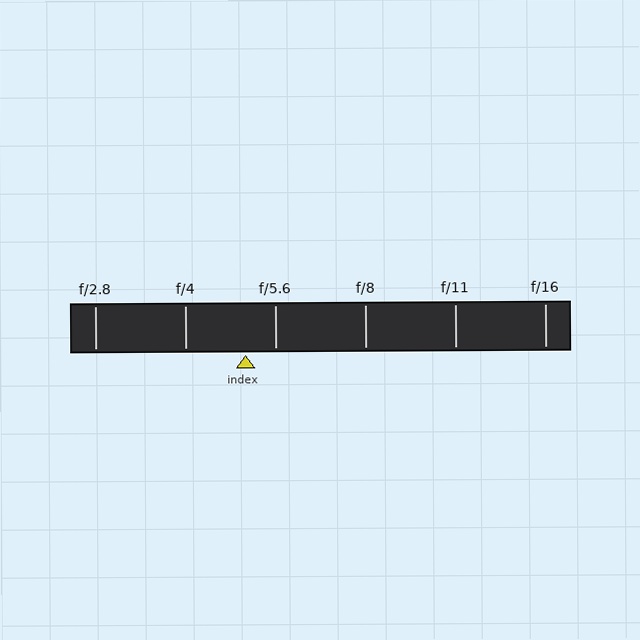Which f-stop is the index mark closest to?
The index mark is closest to f/5.6.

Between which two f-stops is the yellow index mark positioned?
The index mark is between f/4 and f/5.6.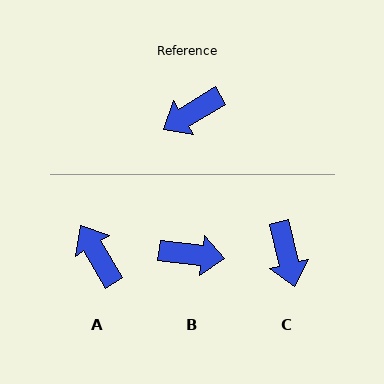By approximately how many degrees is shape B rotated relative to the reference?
Approximately 142 degrees counter-clockwise.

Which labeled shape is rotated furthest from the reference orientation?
B, about 142 degrees away.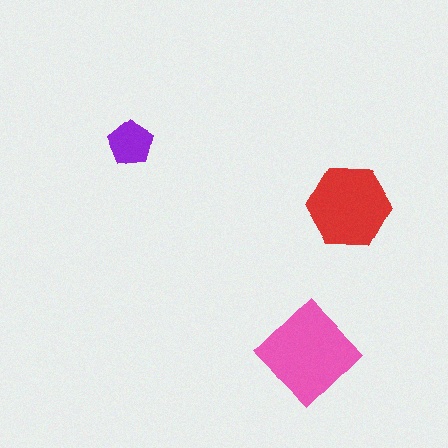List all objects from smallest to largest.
The purple pentagon, the red hexagon, the pink diamond.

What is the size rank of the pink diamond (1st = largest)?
1st.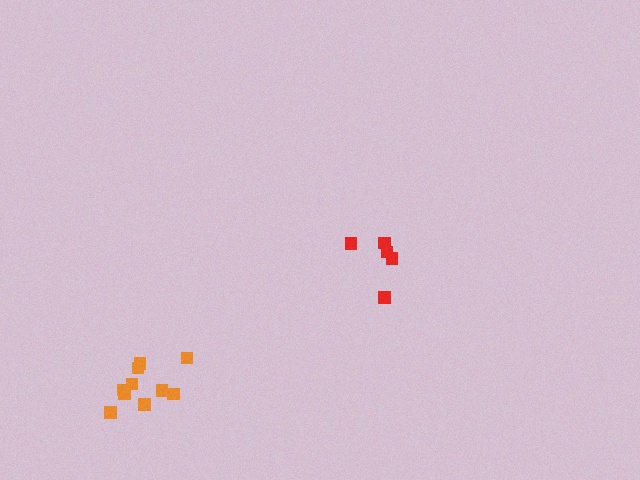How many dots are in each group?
Group 1: 5 dots, Group 2: 10 dots (15 total).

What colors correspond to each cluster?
The clusters are colored: red, orange.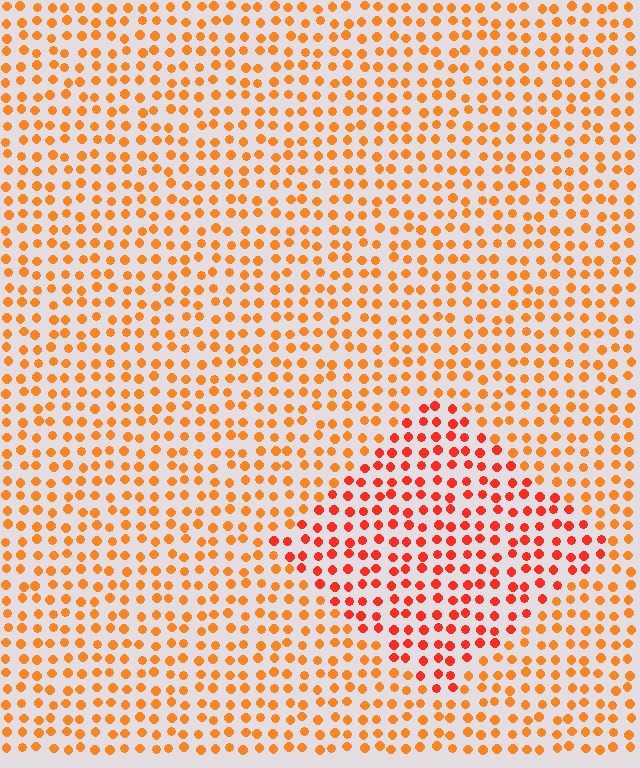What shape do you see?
I see a diamond.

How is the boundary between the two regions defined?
The boundary is defined purely by a slight shift in hue (about 25 degrees). Spacing, size, and orientation are identical on both sides.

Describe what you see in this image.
The image is filled with small orange elements in a uniform arrangement. A diamond-shaped region is visible where the elements are tinted to a slightly different hue, forming a subtle color boundary.